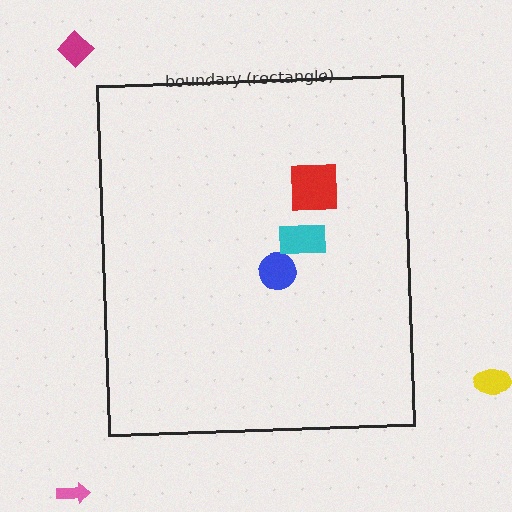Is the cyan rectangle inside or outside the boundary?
Inside.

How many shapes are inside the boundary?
3 inside, 3 outside.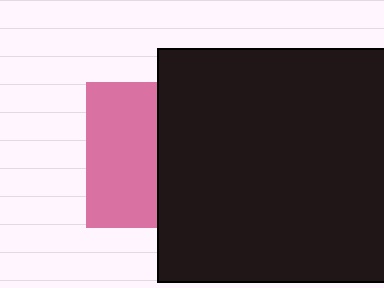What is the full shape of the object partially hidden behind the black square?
The partially hidden object is a pink square.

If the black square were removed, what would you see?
You would see the complete pink square.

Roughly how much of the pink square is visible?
About half of it is visible (roughly 49%).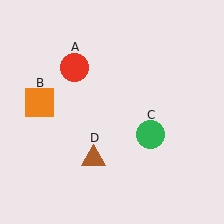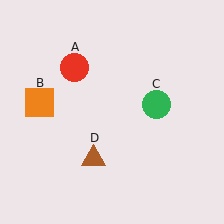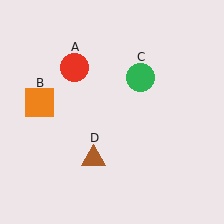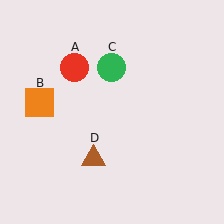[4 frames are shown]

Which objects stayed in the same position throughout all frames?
Red circle (object A) and orange square (object B) and brown triangle (object D) remained stationary.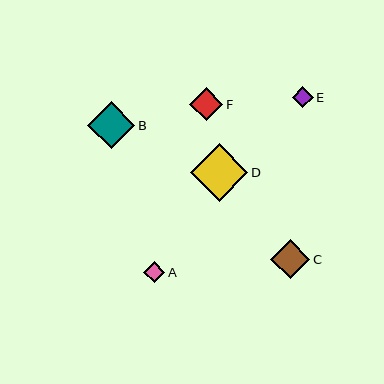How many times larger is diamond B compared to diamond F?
Diamond B is approximately 1.4 times the size of diamond F.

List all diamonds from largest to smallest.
From largest to smallest: D, B, C, F, A, E.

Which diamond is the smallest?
Diamond E is the smallest with a size of approximately 21 pixels.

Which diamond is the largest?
Diamond D is the largest with a size of approximately 57 pixels.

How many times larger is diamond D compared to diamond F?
Diamond D is approximately 1.7 times the size of diamond F.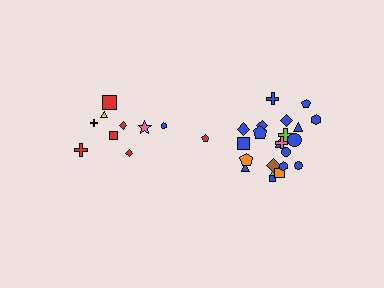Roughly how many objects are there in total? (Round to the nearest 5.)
Roughly 30 objects in total.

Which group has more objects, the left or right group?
The right group.